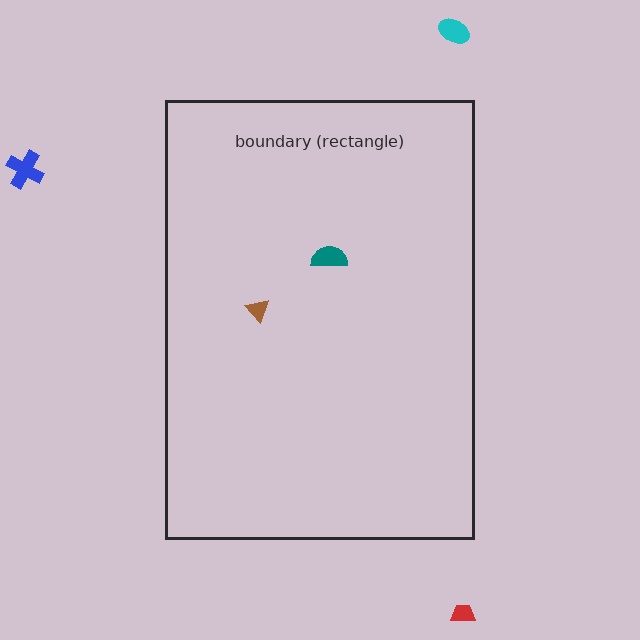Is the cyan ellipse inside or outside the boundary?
Outside.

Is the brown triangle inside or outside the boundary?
Inside.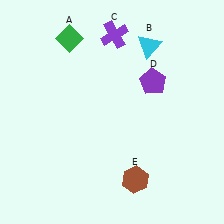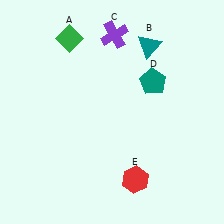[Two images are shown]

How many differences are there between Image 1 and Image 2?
There are 3 differences between the two images.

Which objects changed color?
B changed from cyan to teal. D changed from purple to teal. E changed from brown to red.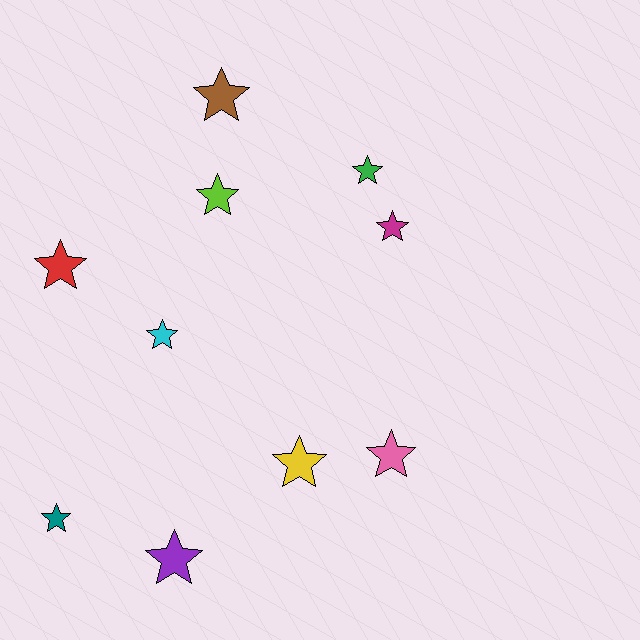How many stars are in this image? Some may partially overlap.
There are 10 stars.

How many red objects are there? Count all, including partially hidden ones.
There is 1 red object.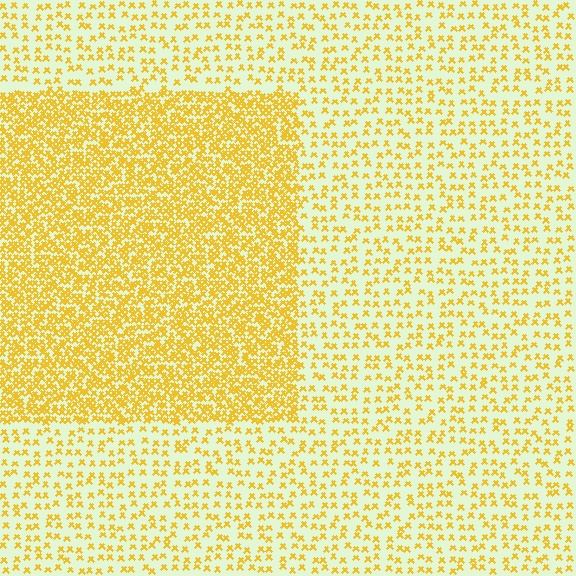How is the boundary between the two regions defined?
The boundary is defined by a change in element density (approximately 2.7x ratio). All elements are the same color, size, and shape.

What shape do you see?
I see a rectangle.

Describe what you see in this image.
The image contains small yellow elements arranged at two different densities. A rectangle-shaped region is visible where the elements are more densely packed than the surrounding area.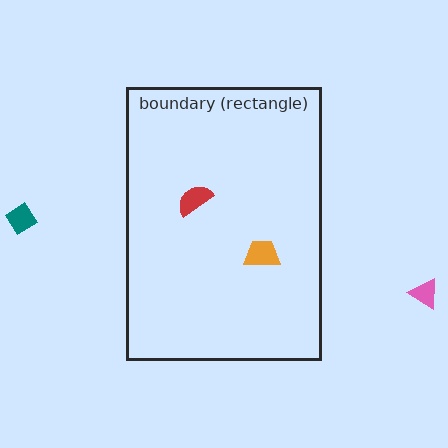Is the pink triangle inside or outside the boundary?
Outside.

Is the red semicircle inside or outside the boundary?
Inside.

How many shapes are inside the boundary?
2 inside, 2 outside.